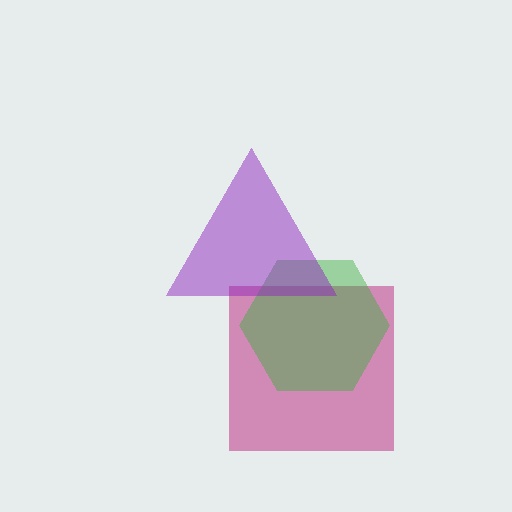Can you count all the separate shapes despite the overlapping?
Yes, there are 3 separate shapes.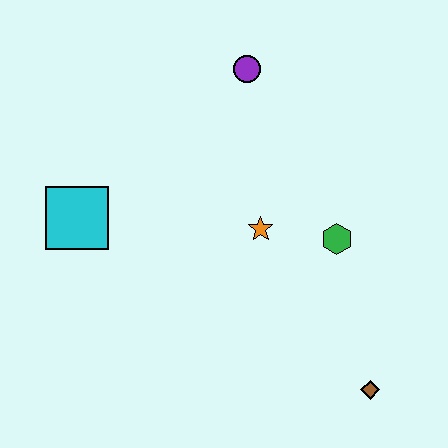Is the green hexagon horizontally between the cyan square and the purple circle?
No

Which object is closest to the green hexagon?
The orange star is closest to the green hexagon.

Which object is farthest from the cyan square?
The brown diamond is farthest from the cyan square.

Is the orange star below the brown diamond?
No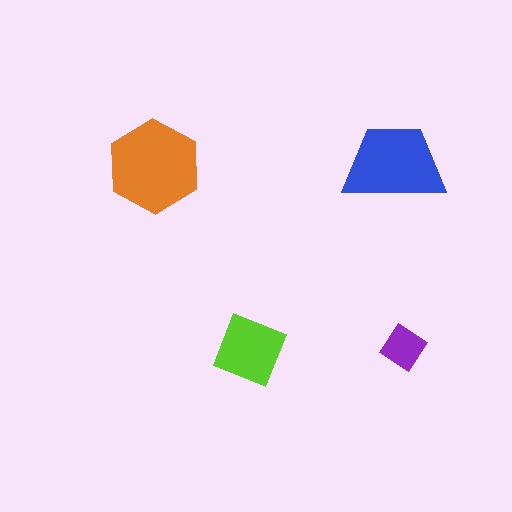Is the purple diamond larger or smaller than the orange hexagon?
Smaller.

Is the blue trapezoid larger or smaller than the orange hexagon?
Smaller.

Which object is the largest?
The orange hexagon.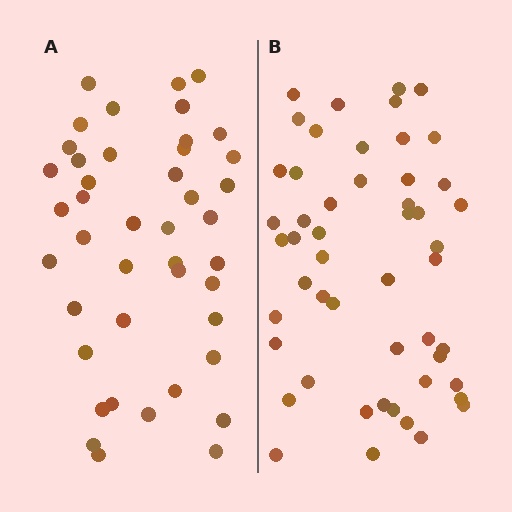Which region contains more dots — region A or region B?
Region B (the right region) has more dots.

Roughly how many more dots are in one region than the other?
Region B has roughly 8 or so more dots than region A.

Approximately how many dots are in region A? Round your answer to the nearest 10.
About 40 dots. (The exact count is 43, which rounds to 40.)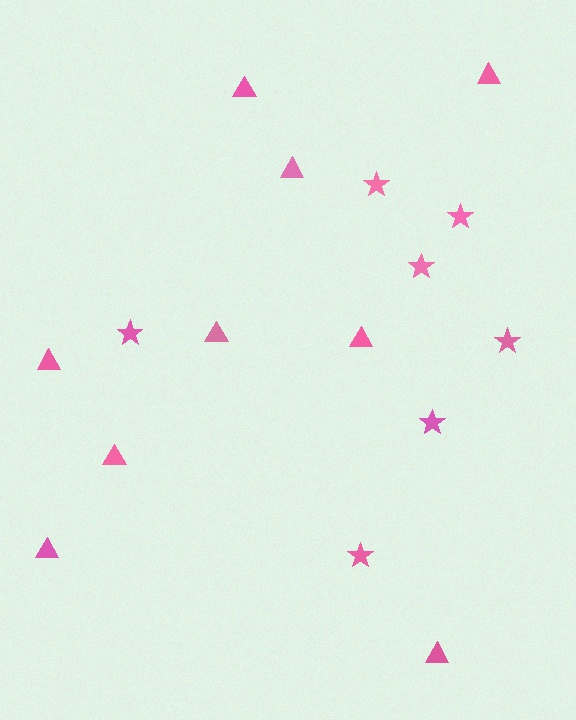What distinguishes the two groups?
There are 2 groups: one group of triangles (9) and one group of stars (7).